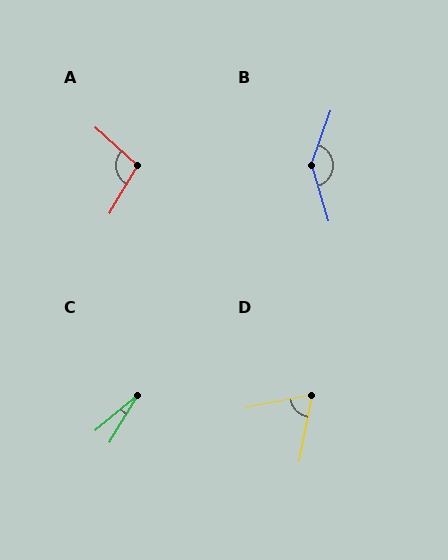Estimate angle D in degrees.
Approximately 69 degrees.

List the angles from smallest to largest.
C (20°), D (69°), A (101°), B (144°).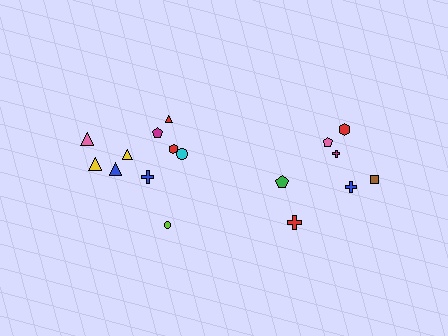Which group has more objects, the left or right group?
The left group.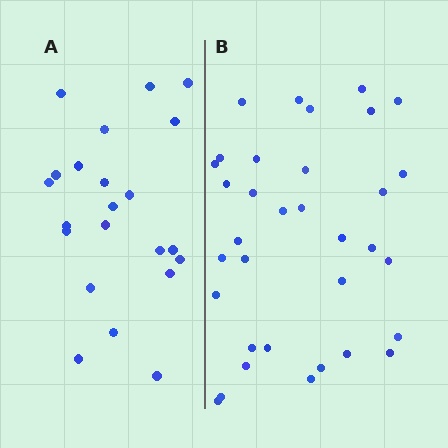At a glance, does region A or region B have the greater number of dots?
Region B (the right region) has more dots.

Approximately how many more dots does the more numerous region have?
Region B has roughly 12 or so more dots than region A.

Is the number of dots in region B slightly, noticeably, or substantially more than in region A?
Region B has substantially more. The ratio is roughly 1.5 to 1.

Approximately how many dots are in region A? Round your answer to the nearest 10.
About 20 dots. (The exact count is 22, which rounds to 20.)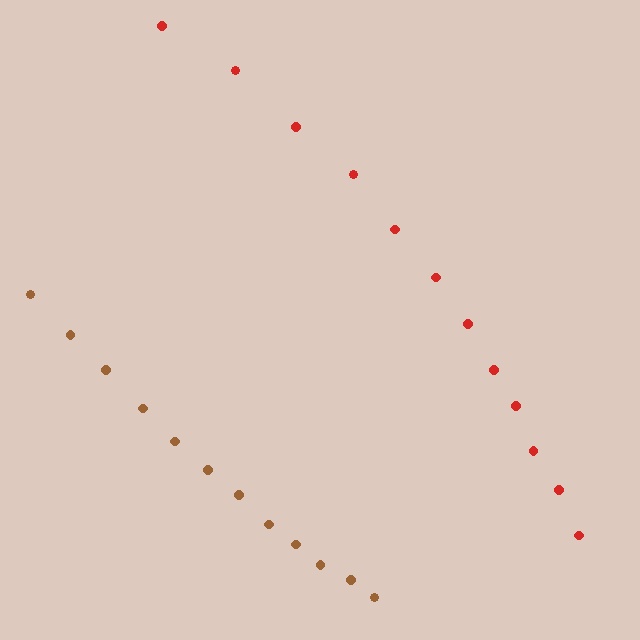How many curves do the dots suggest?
There are 2 distinct paths.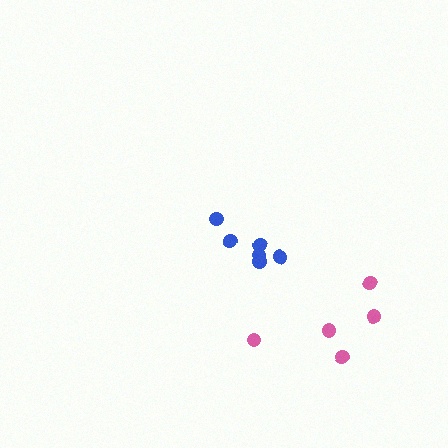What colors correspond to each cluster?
The clusters are colored: blue, pink.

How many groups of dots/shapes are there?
There are 2 groups.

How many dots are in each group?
Group 1: 6 dots, Group 2: 5 dots (11 total).